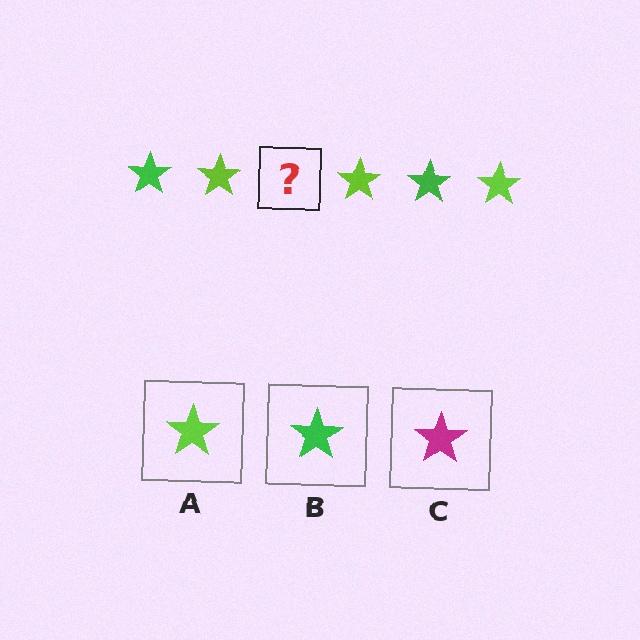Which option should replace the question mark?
Option B.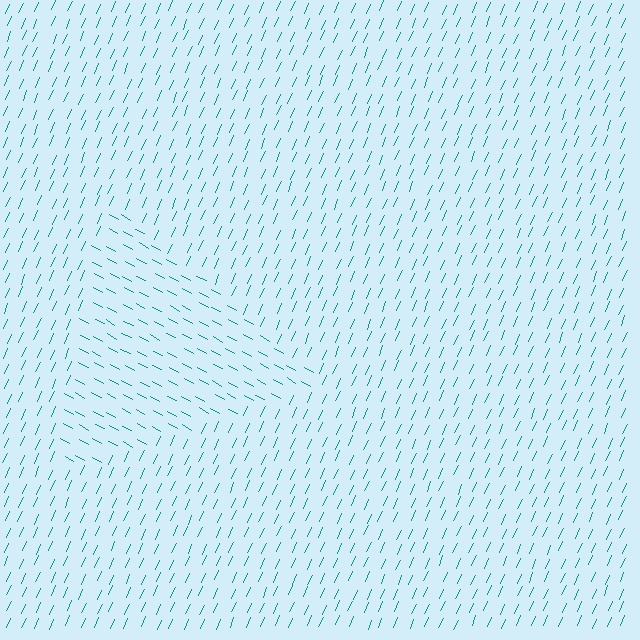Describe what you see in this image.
The image is filled with small teal line segments. A triangle region in the image has lines oriented differently from the surrounding lines, creating a visible texture boundary.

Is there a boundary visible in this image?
Yes, there is a texture boundary formed by a change in line orientation.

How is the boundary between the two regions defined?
The boundary is defined purely by a change in line orientation (approximately 85 degrees difference). All lines are the same color and thickness.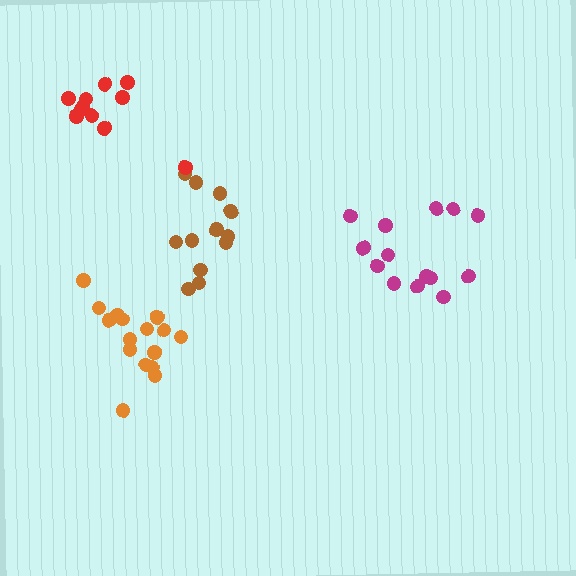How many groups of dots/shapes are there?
There are 4 groups.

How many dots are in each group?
Group 1: 12 dots, Group 2: 14 dots, Group 3: 16 dots, Group 4: 11 dots (53 total).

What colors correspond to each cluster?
The clusters are colored: brown, magenta, orange, red.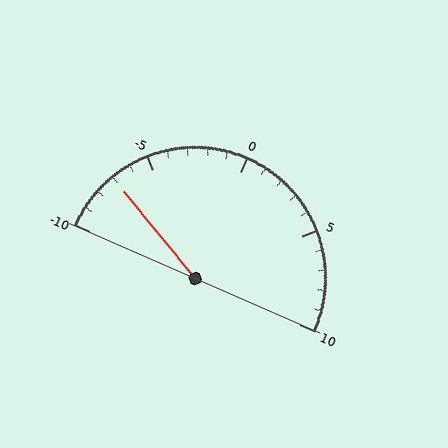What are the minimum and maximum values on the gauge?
The gauge ranges from -10 to 10.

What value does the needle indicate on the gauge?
The needle indicates approximately -7.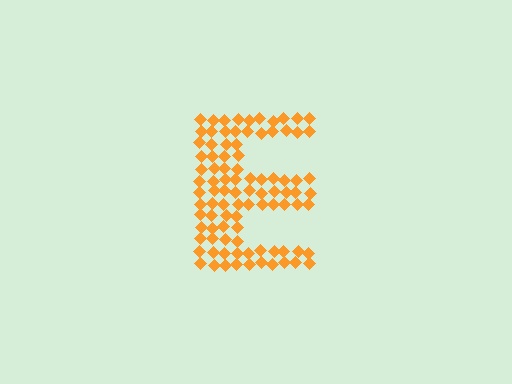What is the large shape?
The large shape is the letter E.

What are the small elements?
The small elements are diamonds.